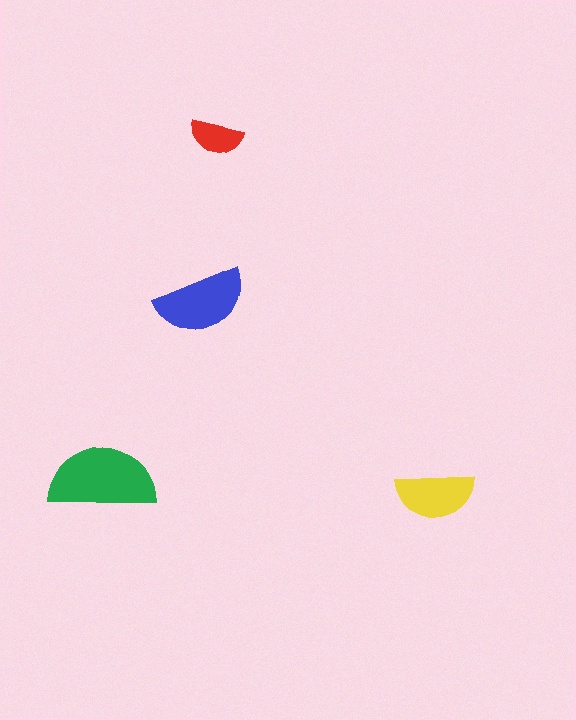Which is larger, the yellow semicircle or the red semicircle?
The yellow one.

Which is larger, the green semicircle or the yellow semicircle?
The green one.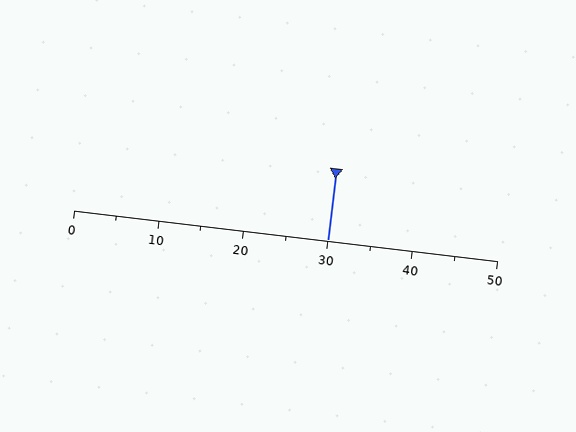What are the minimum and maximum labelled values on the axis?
The axis runs from 0 to 50.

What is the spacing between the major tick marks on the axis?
The major ticks are spaced 10 apart.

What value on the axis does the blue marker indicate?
The marker indicates approximately 30.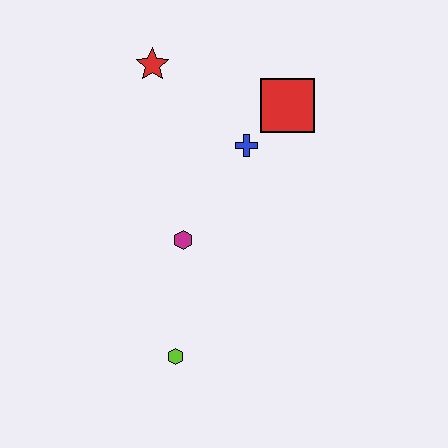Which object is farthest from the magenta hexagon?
The red star is farthest from the magenta hexagon.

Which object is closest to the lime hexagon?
The magenta hexagon is closest to the lime hexagon.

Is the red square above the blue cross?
Yes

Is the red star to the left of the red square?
Yes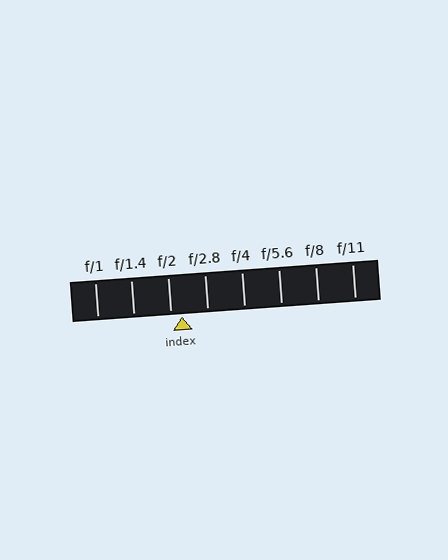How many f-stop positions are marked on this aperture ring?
There are 8 f-stop positions marked.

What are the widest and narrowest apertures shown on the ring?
The widest aperture shown is f/1 and the narrowest is f/11.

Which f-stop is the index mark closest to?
The index mark is closest to f/2.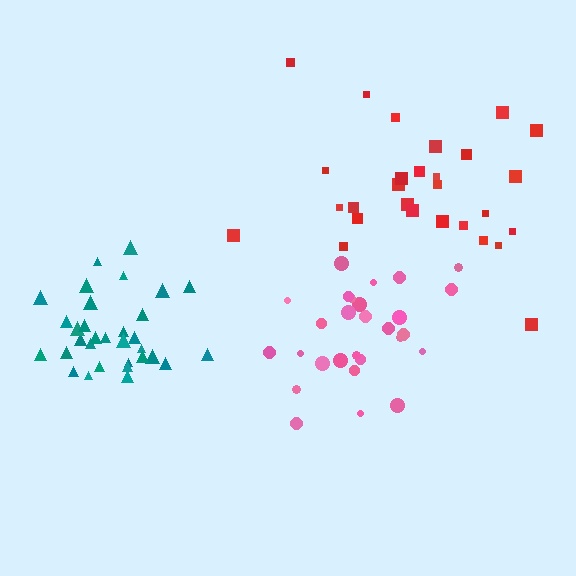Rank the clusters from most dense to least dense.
teal, pink, red.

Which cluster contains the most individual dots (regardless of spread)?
Teal (32).